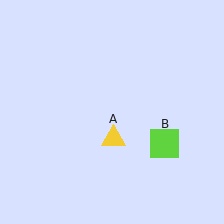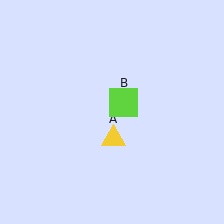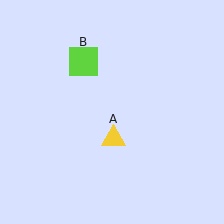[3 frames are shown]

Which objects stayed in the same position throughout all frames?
Yellow triangle (object A) remained stationary.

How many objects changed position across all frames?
1 object changed position: lime square (object B).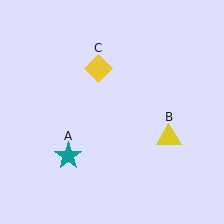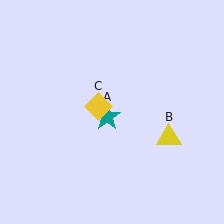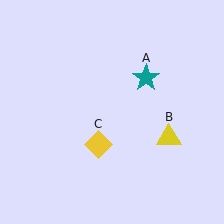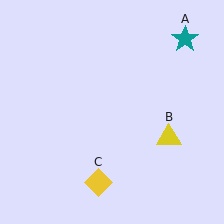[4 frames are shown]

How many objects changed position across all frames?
2 objects changed position: teal star (object A), yellow diamond (object C).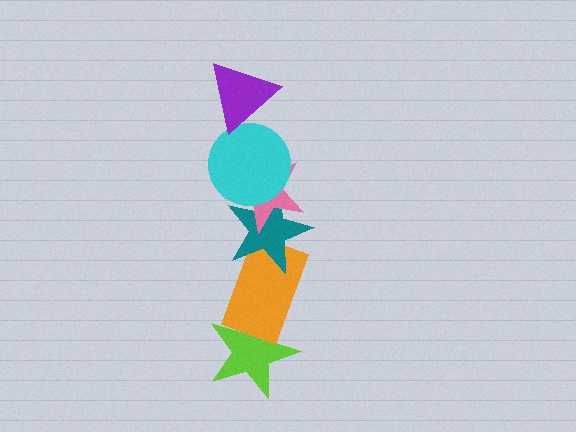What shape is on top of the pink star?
The cyan circle is on top of the pink star.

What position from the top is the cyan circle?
The cyan circle is 2nd from the top.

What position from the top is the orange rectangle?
The orange rectangle is 5th from the top.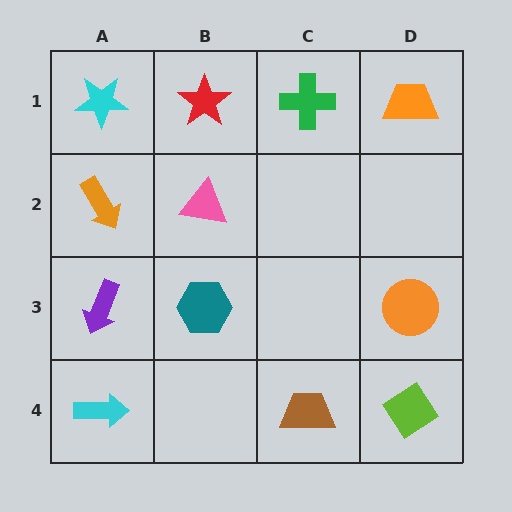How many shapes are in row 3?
3 shapes.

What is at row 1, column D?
An orange trapezoid.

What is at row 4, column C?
A brown trapezoid.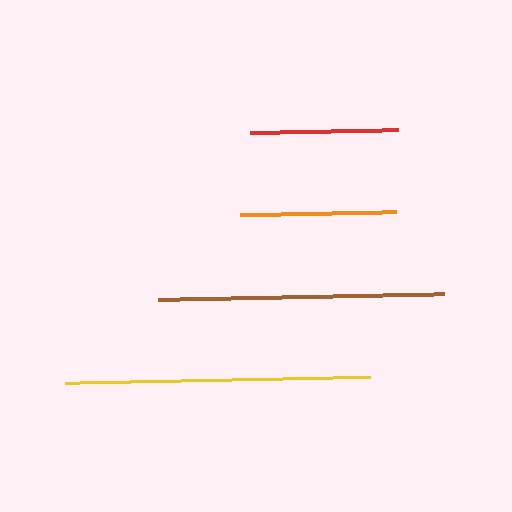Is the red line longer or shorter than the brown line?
The brown line is longer than the red line.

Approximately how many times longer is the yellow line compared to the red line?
The yellow line is approximately 2.0 times the length of the red line.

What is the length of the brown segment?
The brown segment is approximately 286 pixels long.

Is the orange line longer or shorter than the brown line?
The brown line is longer than the orange line.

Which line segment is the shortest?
The red line is the shortest at approximately 149 pixels.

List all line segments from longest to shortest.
From longest to shortest: yellow, brown, orange, red.